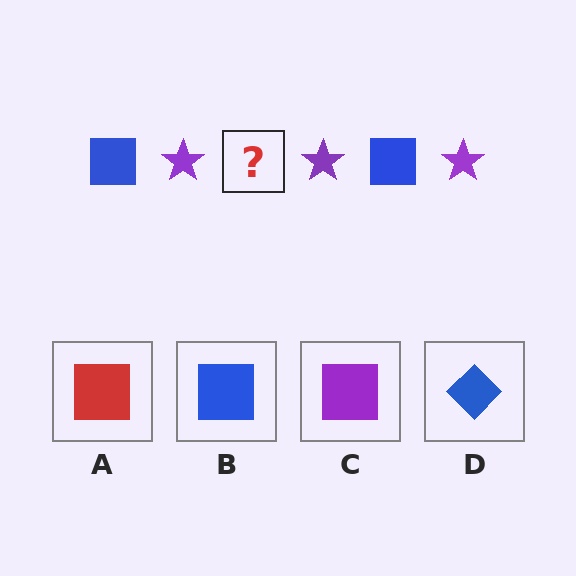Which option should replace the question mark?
Option B.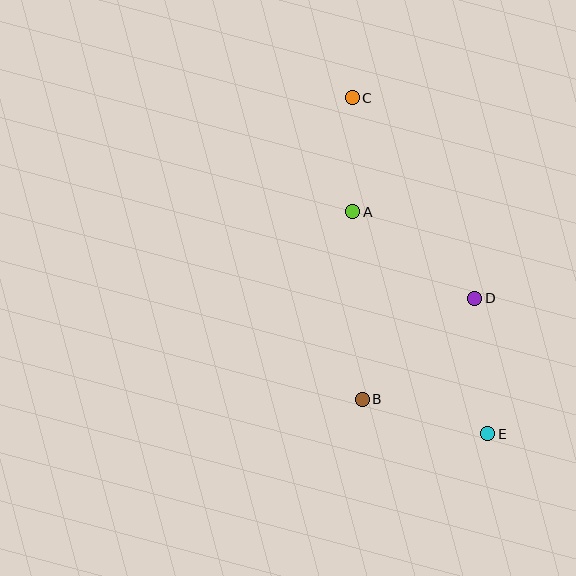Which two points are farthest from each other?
Points C and E are farthest from each other.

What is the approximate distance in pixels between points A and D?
The distance between A and D is approximately 149 pixels.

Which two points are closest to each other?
Points A and C are closest to each other.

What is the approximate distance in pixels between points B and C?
The distance between B and C is approximately 302 pixels.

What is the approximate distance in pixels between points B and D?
The distance between B and D is approximately 151 pixels.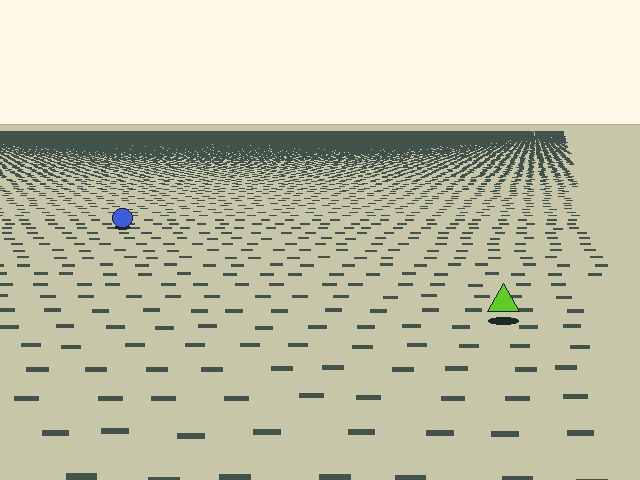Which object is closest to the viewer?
The lime triangle is closest. The texture marks near it are larger and more spread out.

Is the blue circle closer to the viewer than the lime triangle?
No. The lime triangle is closer — you can tell from the texture gradient: the ground texture is coarser near it.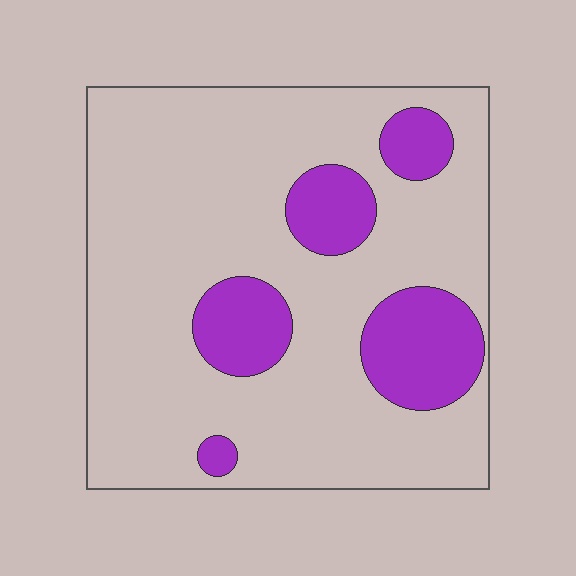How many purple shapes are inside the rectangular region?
5.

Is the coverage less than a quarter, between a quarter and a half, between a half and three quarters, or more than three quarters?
Less than a quarter.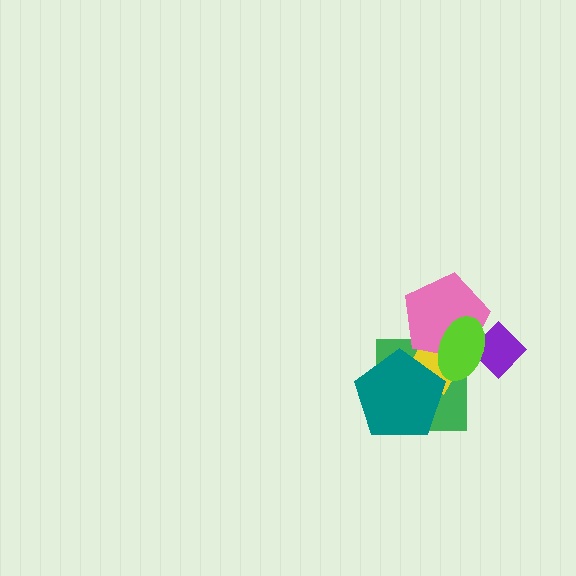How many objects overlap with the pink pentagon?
4 objects overlap with the pink pentagon.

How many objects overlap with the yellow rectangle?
5 objects overlap with the yellow rectangle.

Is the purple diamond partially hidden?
Yes, it is partially covered by another shape.